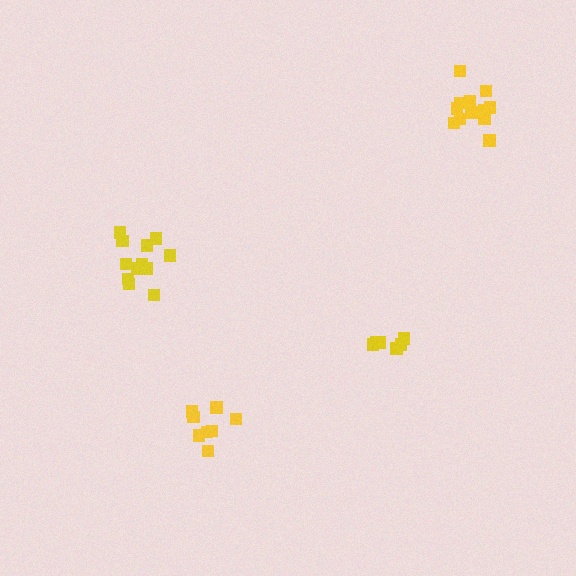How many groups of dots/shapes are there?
There are 4 groups.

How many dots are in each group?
Group 1: 12 dots, Group 2: 8 dots, Group 3: 6 dots, Group 4: 12 dots (38 total).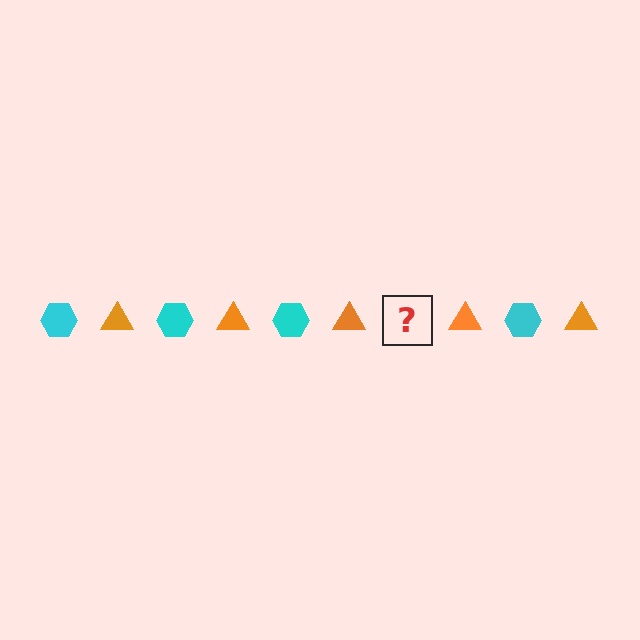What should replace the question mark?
The question mark should be replaced with a cyan hexagon.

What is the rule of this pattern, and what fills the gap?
The rule is that the pattern alternates between cyan hexagon and orange triangle. The gap should be filled with a cyan hexagon.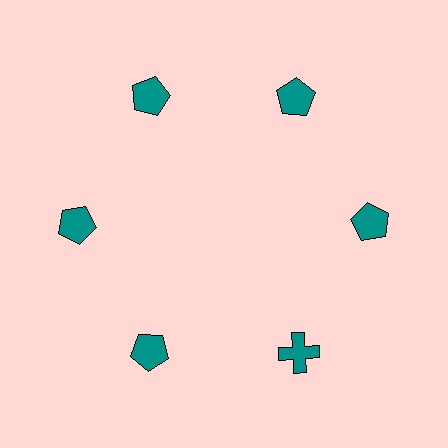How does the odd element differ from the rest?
It has a different shape: cross instead of pentagon.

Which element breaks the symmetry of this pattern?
The teal cross at roughly the 5 o'clock position breaks the symmetry. All other shapes are teal pentagons.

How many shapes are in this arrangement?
There are 6 shapes arranged in a ring pattern.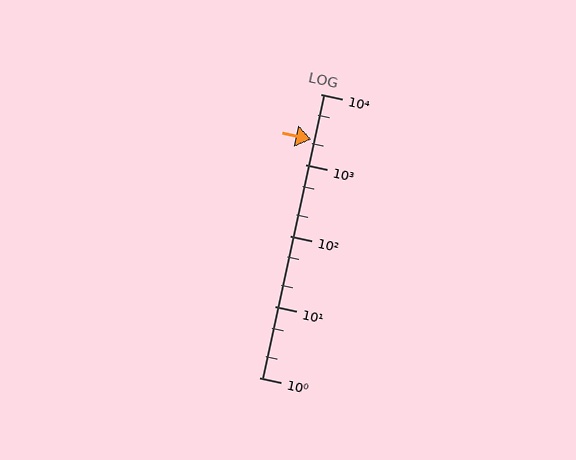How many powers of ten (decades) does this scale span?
The scale spans 4 decades, from 1 to 10000.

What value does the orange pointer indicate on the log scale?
The pointer indicates approximately 2300.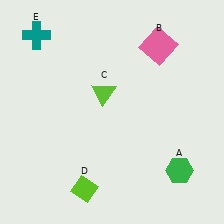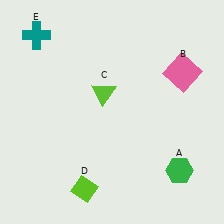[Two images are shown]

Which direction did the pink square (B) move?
The pink square (B) moved down.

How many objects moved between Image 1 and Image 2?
1 object moved between the two images.